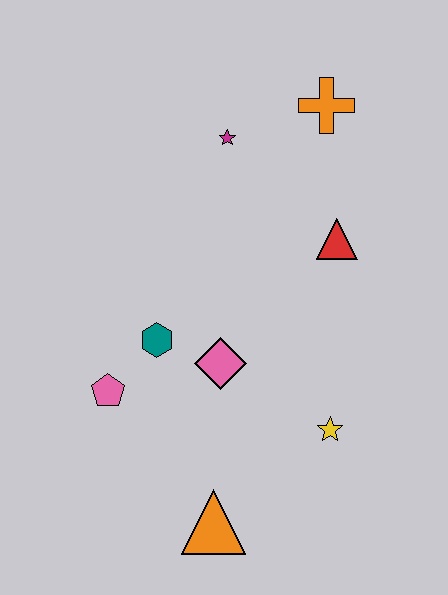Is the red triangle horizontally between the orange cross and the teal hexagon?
No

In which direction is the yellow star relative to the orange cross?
The yellow star is below the orange cross.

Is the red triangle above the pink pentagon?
Yes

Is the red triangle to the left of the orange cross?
No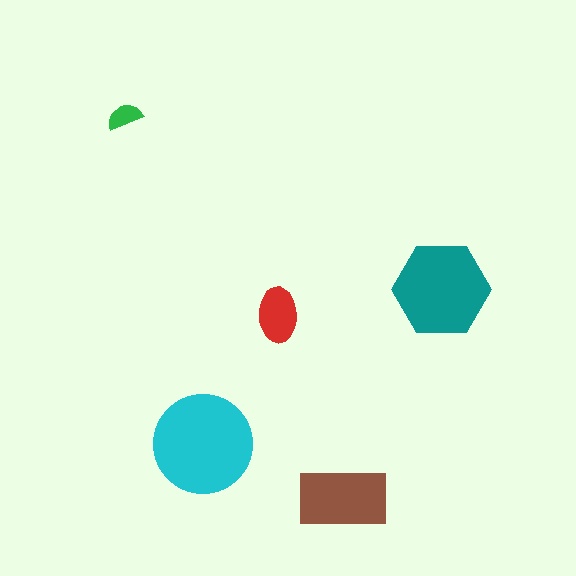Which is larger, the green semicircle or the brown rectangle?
The brown rectangle.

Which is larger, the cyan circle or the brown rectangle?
The cyan circle.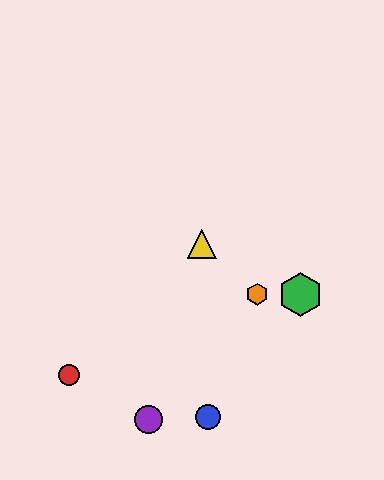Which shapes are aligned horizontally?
The green hexagon, the orange hexagon are aligned horizontally.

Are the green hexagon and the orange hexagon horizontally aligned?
Yes, both are at y≈294.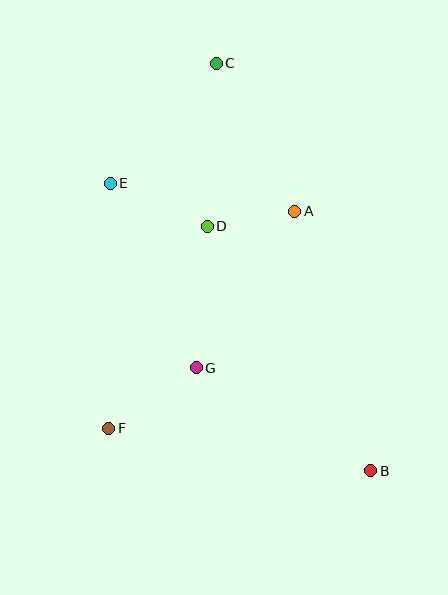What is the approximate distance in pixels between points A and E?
The distance between A and E is approximately 187 pixels.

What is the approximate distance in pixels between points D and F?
The distance between D and F is approximately 225 pixels.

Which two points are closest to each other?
Points A and D are closest to each other.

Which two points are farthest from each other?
Points B and C are farthest from each other.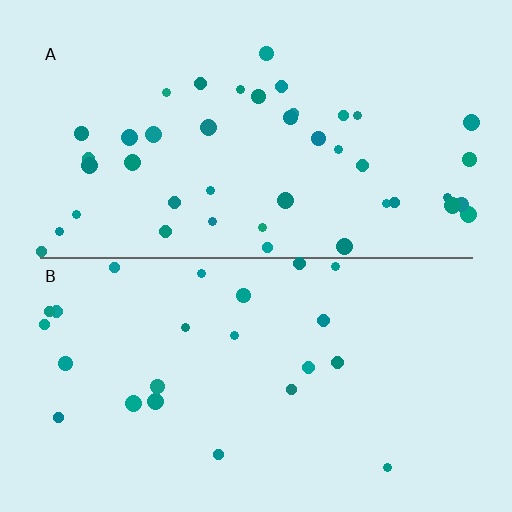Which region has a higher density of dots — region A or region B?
A (the top).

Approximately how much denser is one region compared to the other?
Approximately 1.8× — region A over region B.